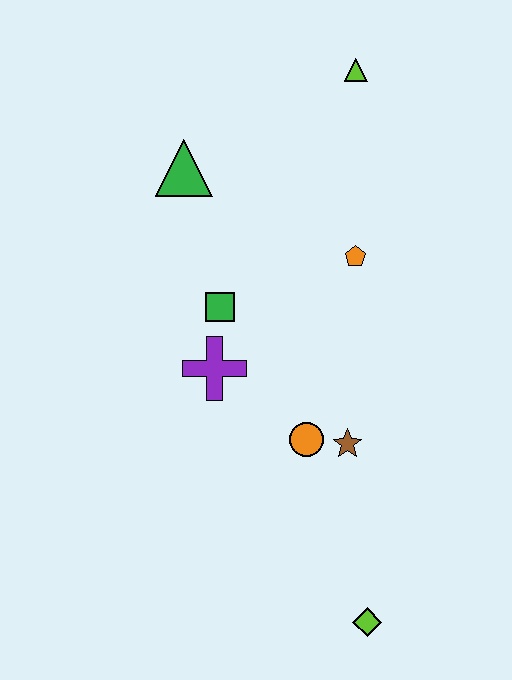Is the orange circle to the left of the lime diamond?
Yes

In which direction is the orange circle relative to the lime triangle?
The orange circle is below the lime triangle.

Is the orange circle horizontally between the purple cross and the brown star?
Yes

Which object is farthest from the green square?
The lime diamond is farthest from the green square.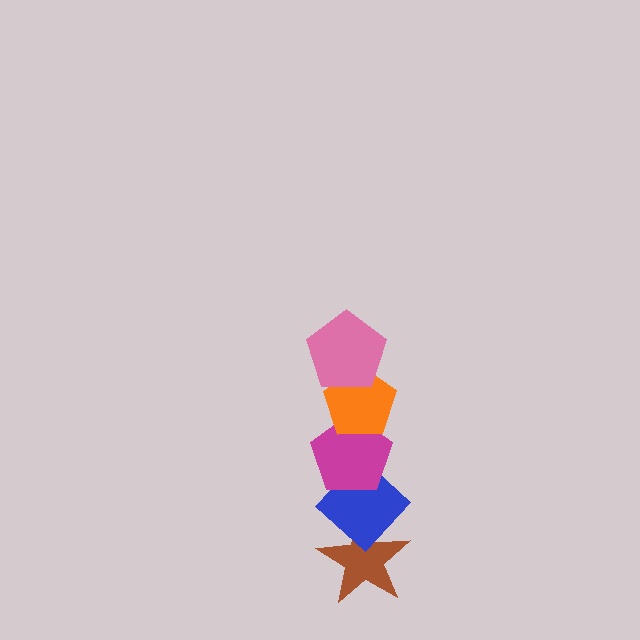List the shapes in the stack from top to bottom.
From top to bottom: the pink pentagon, the orange pentagon, the magenta pentagon, the blue diamond, the brown star.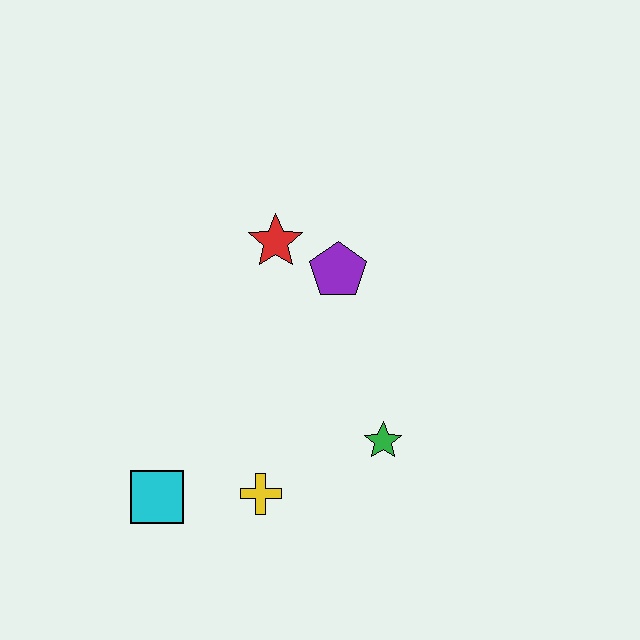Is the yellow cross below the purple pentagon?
Yes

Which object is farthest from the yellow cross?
The red star is farthest from the yellow cross.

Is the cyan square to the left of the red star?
Yes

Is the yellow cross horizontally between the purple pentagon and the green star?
No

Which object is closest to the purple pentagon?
The red star is closest to the purple pentagon.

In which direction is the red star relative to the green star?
The red star is above the green star.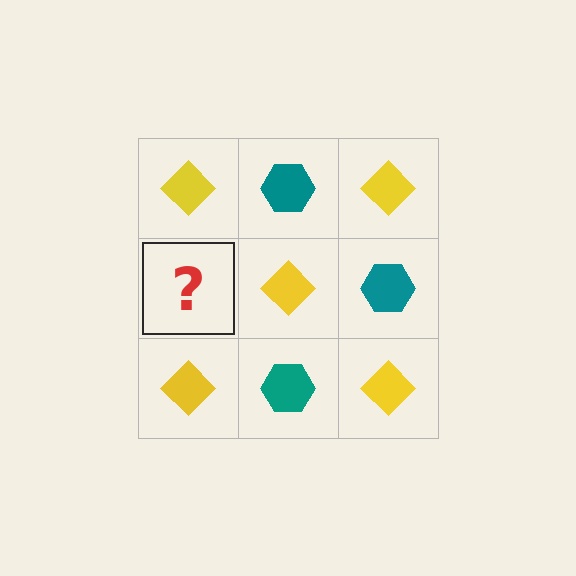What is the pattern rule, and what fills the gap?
The rule is that it alternates yellow diamond and teal hexagon in a checkerboard pattern. The gap should be filled with a teal hexagon.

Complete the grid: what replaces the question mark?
The question mark should be replaced with a teal hexagon.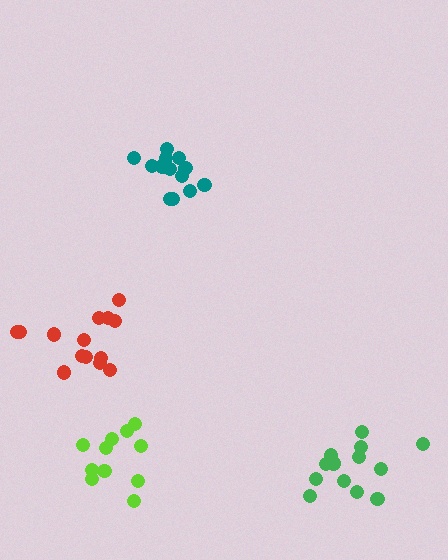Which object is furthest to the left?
The red cluster is leftmost.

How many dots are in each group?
Group 1: 14 dots, Group 2: 11 dots, Group 3: 14 dots, Group 4: 14 dots (53 total).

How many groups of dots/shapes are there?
There are 4 groups.